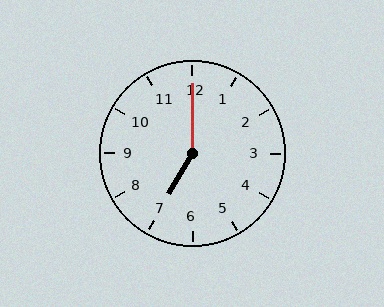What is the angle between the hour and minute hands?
Approximately 150 degrees.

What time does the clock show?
7:00.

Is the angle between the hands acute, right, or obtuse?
It is obtuse.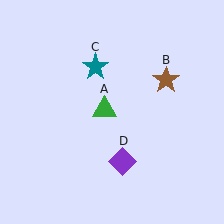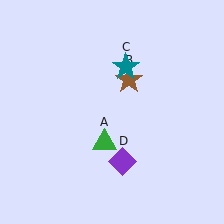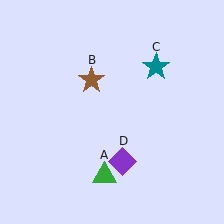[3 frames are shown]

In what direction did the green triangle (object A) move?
The green triangle (object A) moved down.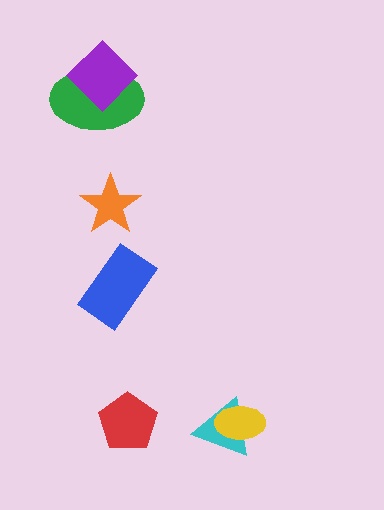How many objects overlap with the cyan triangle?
1 object overlaps with the cyan triangle.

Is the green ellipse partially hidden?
Yes, it is partially covered by another shape.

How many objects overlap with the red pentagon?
0 objects overlap with the red pentagon.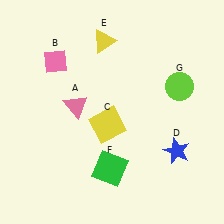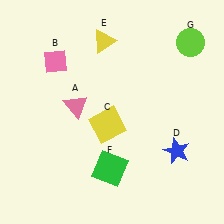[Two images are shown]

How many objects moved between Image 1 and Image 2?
1 object moved between the two images.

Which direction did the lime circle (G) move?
The lime circle (G) moved up.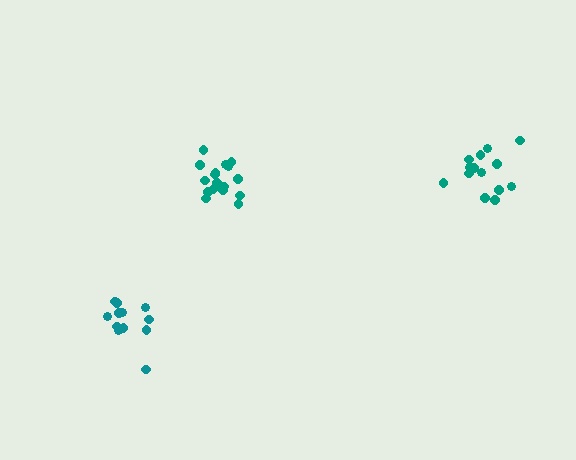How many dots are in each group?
Group 1: 17 dots, Group 2: 15 dots, Group 3: 12 dots (44 total).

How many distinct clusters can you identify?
There are 3 distinct clusters.